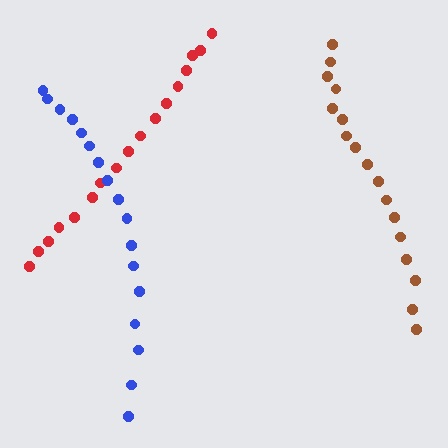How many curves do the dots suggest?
There are 3 distinct paths.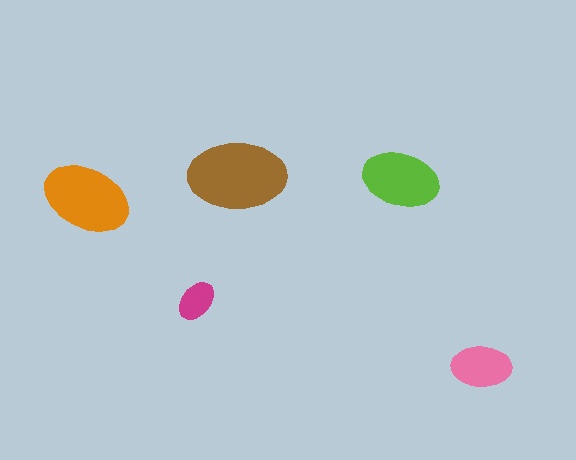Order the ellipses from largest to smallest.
the brown one, the orange one, the lime one, the pink one, the magenta one.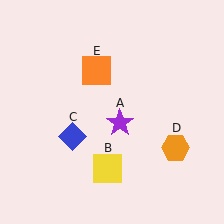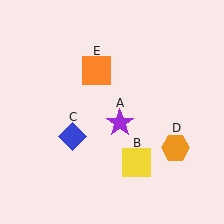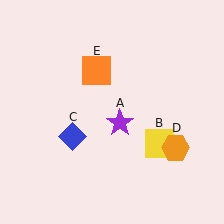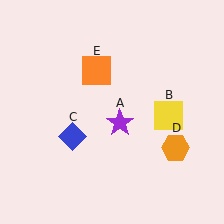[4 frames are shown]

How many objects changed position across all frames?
1 object changed position: yellow square (object B).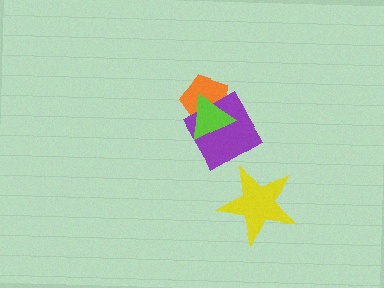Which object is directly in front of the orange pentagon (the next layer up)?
The purple diamond is directly in front of the orange pentagon.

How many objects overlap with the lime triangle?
2 objects overlap with the lime triangle.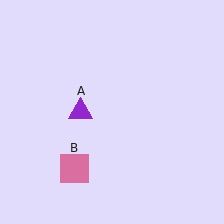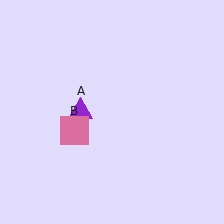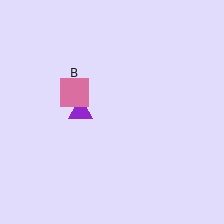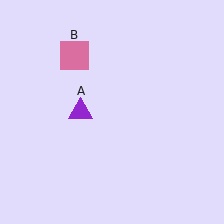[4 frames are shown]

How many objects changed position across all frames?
1 object changed position: pink square (object B).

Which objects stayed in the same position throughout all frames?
Purple triangle (object A) remained stationary.